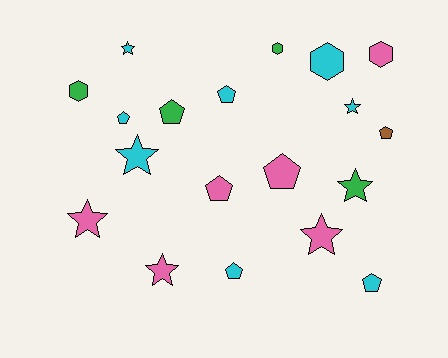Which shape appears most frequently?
Pentagon, with 8 objects.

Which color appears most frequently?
Cyan, with 8 objects.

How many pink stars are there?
There are 3 pink stars.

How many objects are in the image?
There are 19 objects.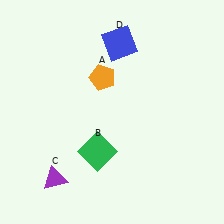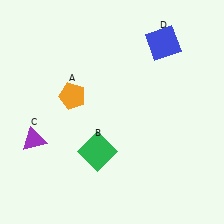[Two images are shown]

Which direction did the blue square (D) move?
The blue square (D) moved right.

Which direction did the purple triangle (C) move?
The purple triangle (C) moved up.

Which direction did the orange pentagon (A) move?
The orange pentagon (A) moved left.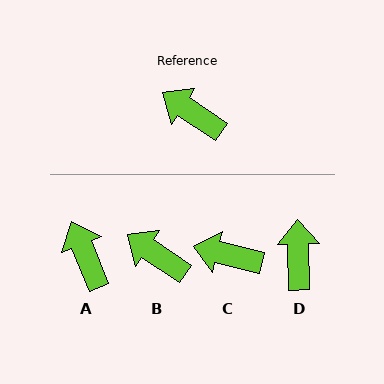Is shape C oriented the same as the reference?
No, it is off by about 20 degrees.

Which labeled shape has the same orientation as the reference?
B.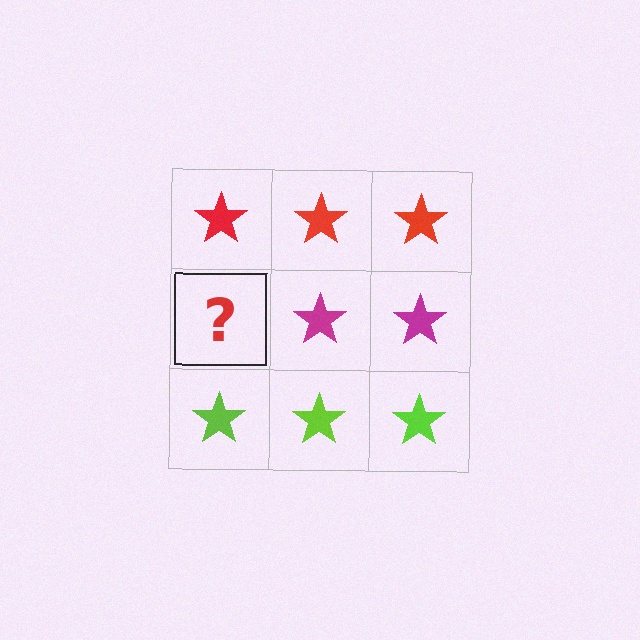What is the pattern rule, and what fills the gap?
The rule is that each row has a consistent color. The gap should be filled with a magenta star.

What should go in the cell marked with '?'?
The missing cell should contain a magenta star.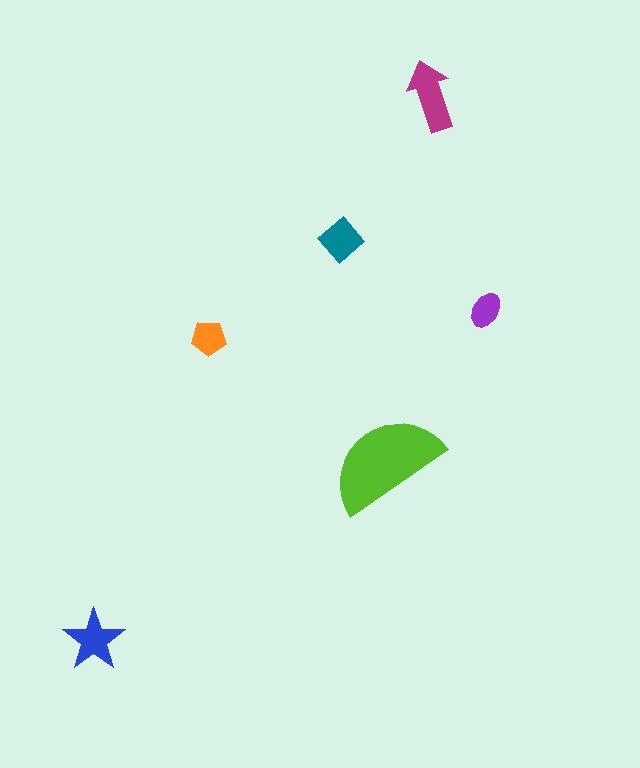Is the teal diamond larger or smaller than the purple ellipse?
Larger.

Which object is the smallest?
The purple ellipse.